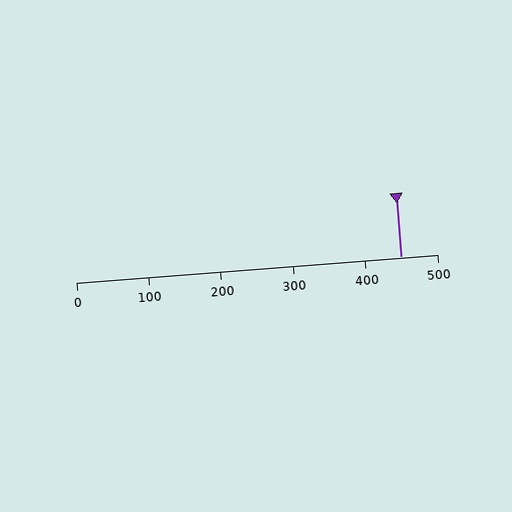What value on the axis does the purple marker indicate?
The marker indicates approximately 450.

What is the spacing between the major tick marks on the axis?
The major ticks are spaced 100 apart.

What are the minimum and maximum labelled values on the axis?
The axis runs from 0 to 500.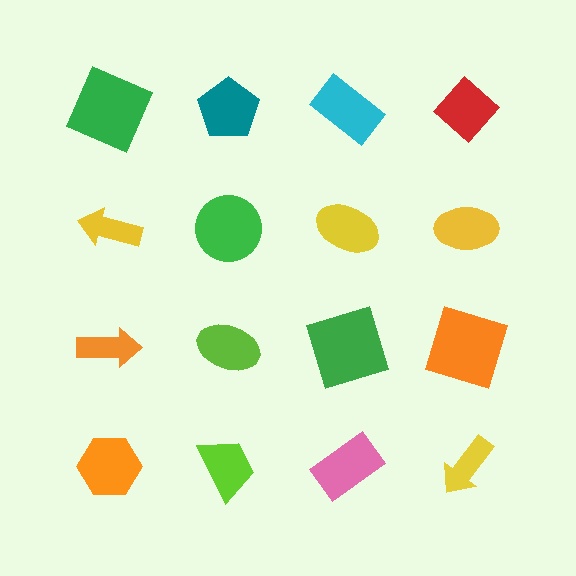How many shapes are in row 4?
4 shapes.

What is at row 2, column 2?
A green circle.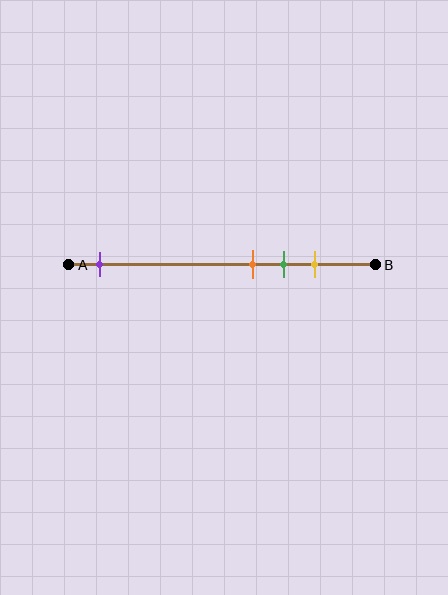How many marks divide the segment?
There are 4 marks dividing the segment.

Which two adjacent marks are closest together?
The orange and green marks are the closest adjacent pair.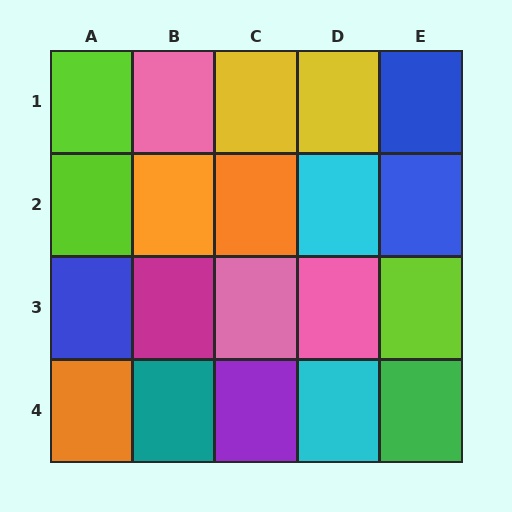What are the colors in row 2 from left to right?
Lime, orange, orange, cyan, blue.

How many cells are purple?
1 cell is purple.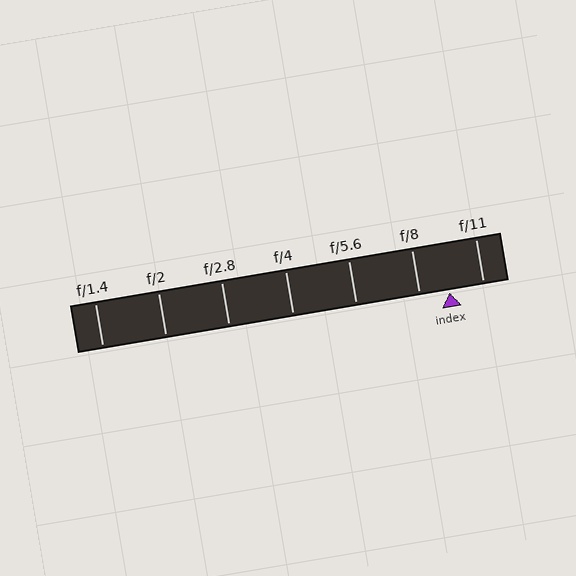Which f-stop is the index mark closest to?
The index mark is closest to f/8.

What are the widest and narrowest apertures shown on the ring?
The widest aperture shown is f/1.4 and the narrowest is f/11.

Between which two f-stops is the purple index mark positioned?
The index mark is between f/8 and f/11.